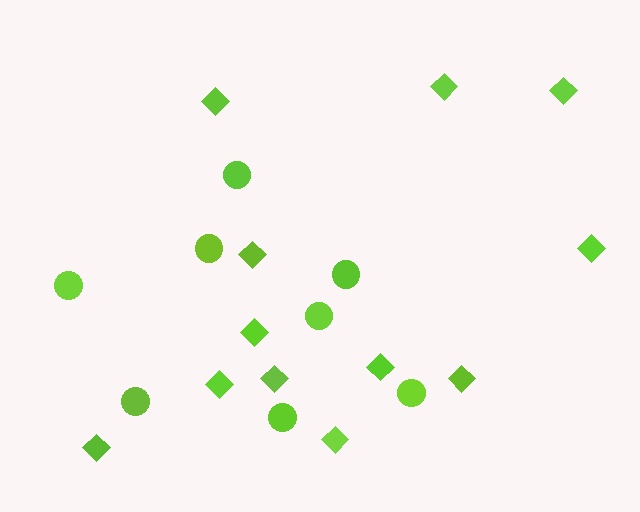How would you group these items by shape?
There are 2 groups: one group of diamonds (12) and one group of circles (8).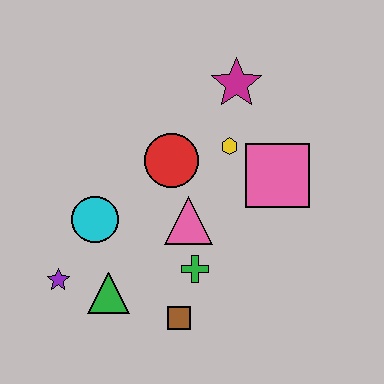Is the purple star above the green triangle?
Yes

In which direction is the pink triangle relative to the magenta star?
The pink triangle is below the magenta star.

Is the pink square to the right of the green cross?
Yes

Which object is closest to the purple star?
The green triangle is closest to the purple star.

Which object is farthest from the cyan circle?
The magenta star is farthest from the cyan circle.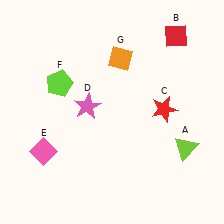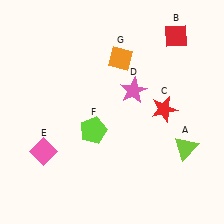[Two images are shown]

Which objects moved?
The objects that moved are: the pink star (D), the lime pentagon (F).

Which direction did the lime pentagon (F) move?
The lime pentagon (F) moved down.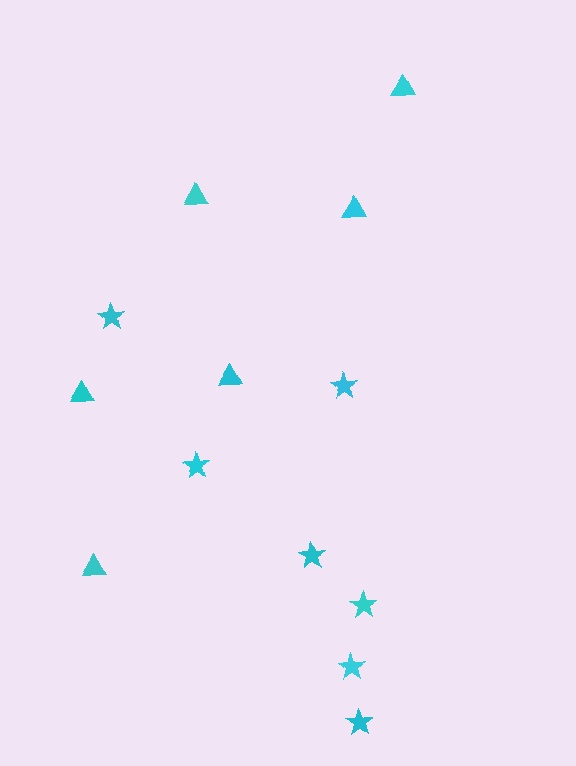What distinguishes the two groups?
There are 2 groups: one group of triangles (6) and one group of stars (7).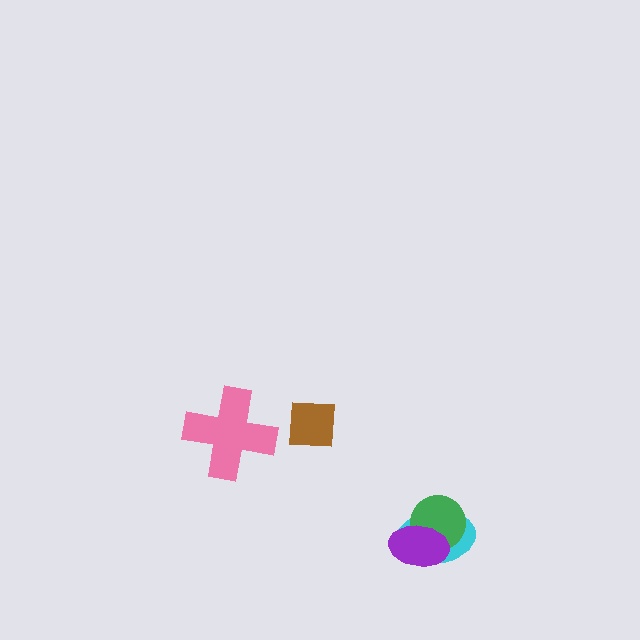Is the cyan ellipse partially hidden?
Yes, it is partially covered by another shape.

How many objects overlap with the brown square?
0 objects overlap with the brown square.